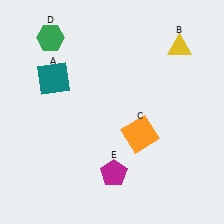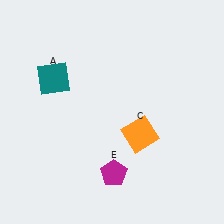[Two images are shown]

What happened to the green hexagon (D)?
The green hexagon (D) was removed in Image 2. It was in the top-left area of Image 1.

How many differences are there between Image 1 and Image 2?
There are 2 differences between the two images.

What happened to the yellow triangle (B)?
The yellow triangle (B) was removed in Image 2. It was in the top-right area of Image 1.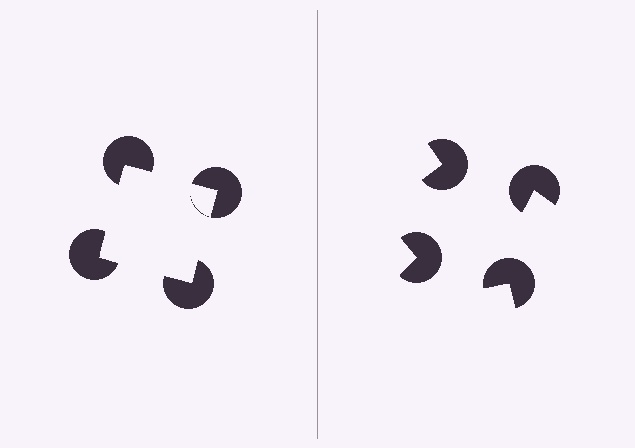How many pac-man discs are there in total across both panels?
8 — 4 on each side.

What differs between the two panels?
The pac-man discs are positioned identically on both sides; only the wedge orientations differ. On the left they align to a square; on the right they are misaligned.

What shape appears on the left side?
An illusory square.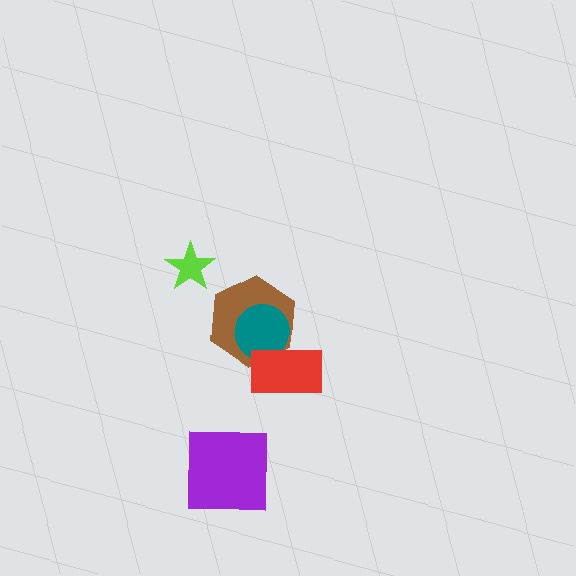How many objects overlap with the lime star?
0 objects overlap with the lime star.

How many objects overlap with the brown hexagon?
2 objects overlap with the brown hexagon.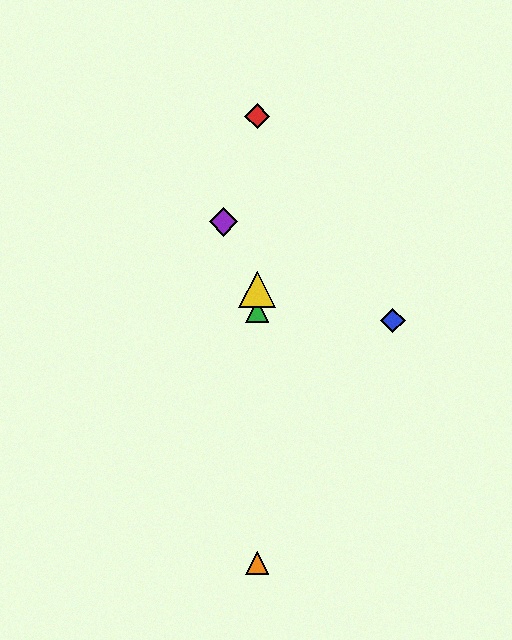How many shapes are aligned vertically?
4 shapes (the red diamond, the green triangle, the yellow triangle, the orange triangle) are aligned vertically.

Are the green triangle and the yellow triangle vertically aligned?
Yes, both are at x≈257.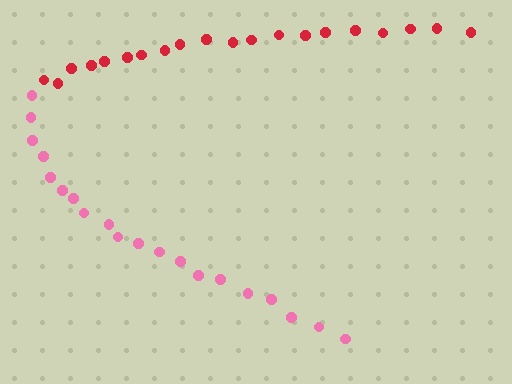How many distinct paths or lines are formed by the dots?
There are 2 distinct paths.